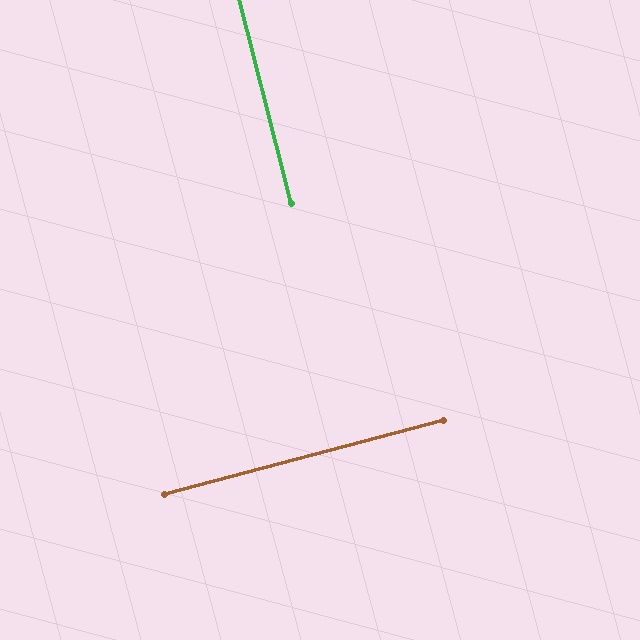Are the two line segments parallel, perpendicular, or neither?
Perpendicular — they meet at approximately 89°.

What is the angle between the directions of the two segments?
Approximately 89 degrees.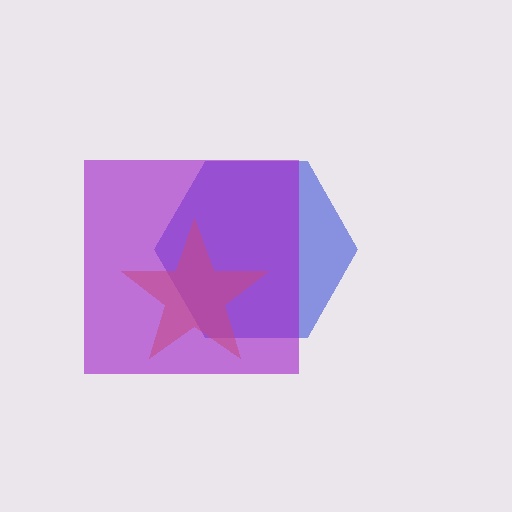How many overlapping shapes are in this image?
There are 3 overlapping shapes in the image.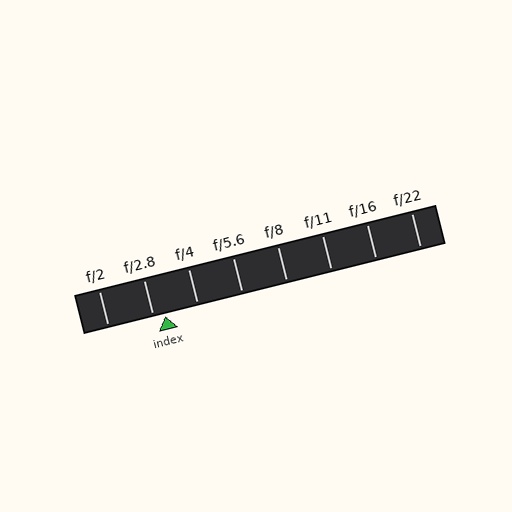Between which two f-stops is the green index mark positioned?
The index mark is between f/2.8 and f/4.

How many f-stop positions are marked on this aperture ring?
There are 8 f-stop positions marked.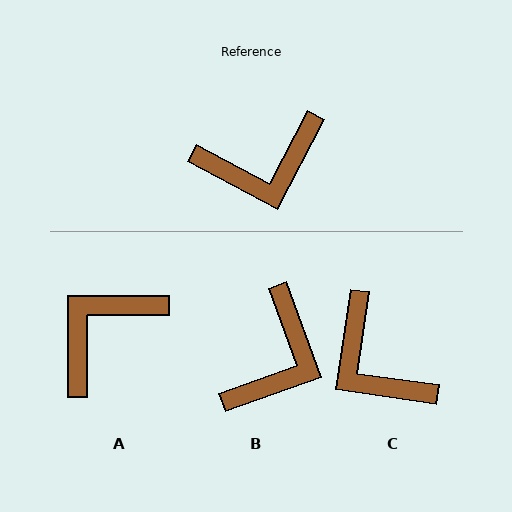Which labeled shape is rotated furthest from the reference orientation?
A, about 152 degrees away.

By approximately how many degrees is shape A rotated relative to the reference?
Approximately 152 degrees clockwise.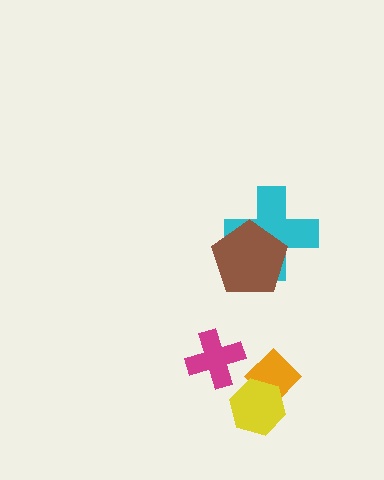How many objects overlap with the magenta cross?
0 objects overlap with the magenta cross.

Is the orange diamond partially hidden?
Yes, it is partially covered by another shape.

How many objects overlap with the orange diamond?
1 object overlaps with the orange diamond.